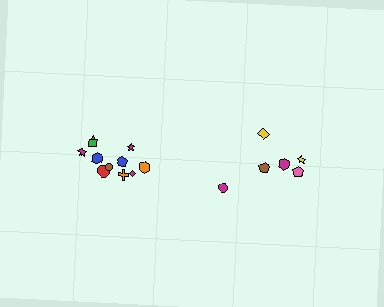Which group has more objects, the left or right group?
The left group.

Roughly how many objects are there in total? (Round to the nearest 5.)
Roughly 20 objects in total.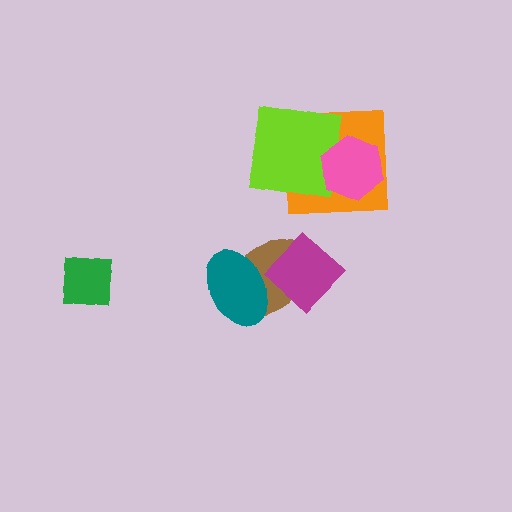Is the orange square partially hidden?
Yes, it is partially covered by another shape.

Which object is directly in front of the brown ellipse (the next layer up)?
The teal ellipse is directly in front of the brown ellipse.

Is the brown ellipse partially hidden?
Yes, it is partially covered by another shape.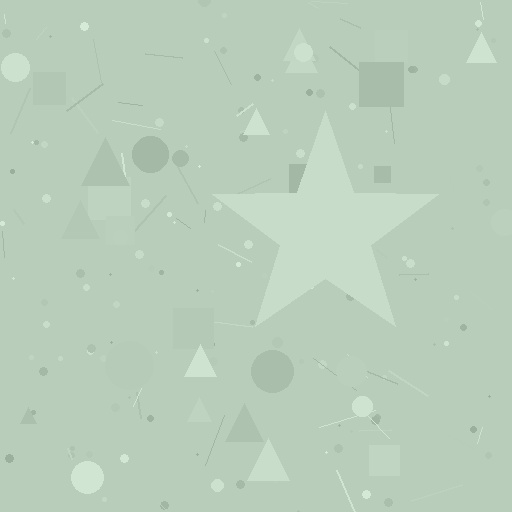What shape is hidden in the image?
A star is hidden in the image.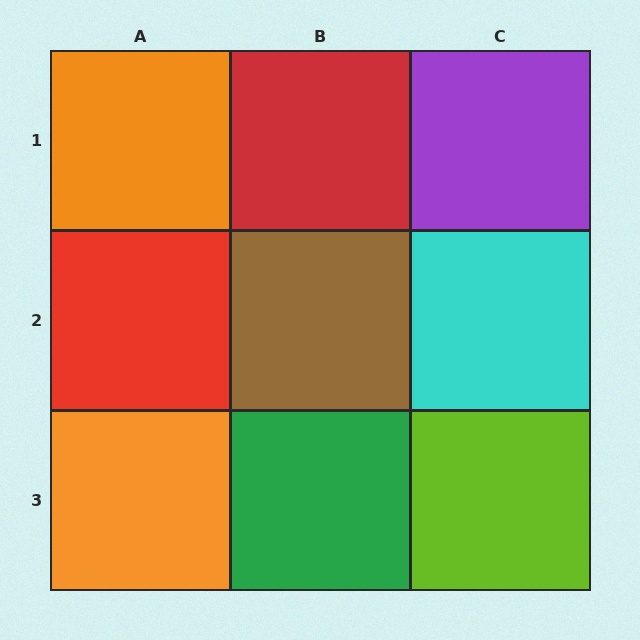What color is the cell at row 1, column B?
Red.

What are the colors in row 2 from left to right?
Red, brown, cyan.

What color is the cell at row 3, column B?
Green.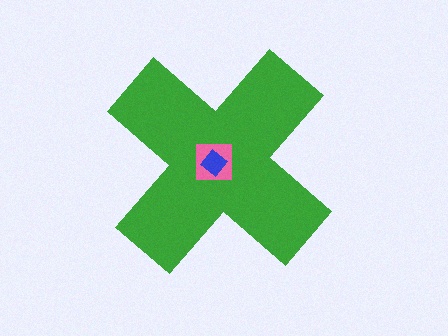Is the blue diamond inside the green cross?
Yes.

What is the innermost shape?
The blue diamond.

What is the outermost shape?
The green cross.